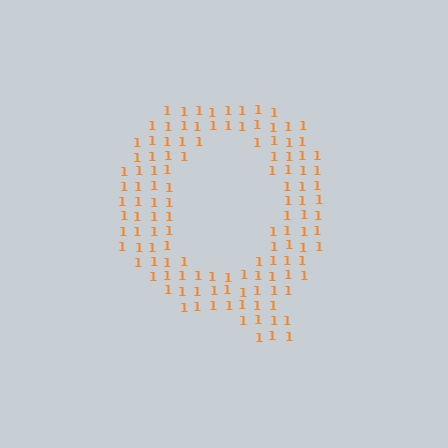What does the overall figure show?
The overall figure shows the letter Q.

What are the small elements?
The small elements are digit 1's.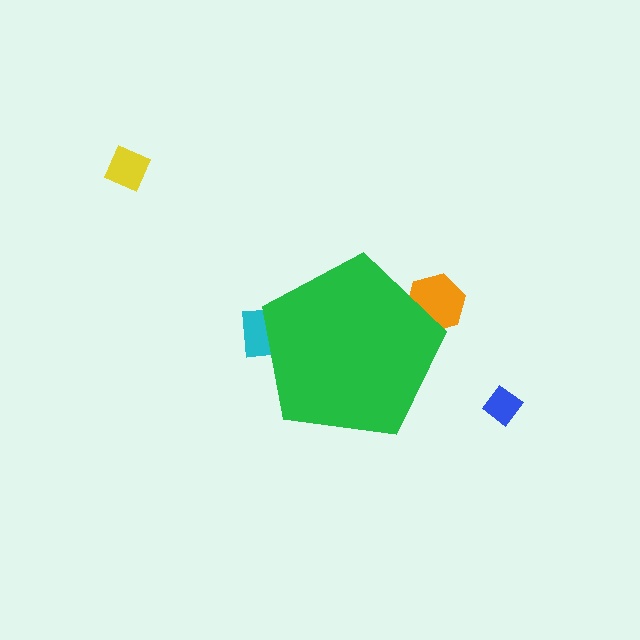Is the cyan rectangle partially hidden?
Yes, the cyan rectangle is partially hidden behind the green pentagon.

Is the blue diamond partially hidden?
No, the blue diamond is fully visible.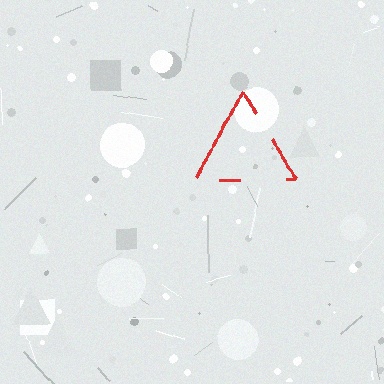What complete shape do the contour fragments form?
The contour fragments form a triangle.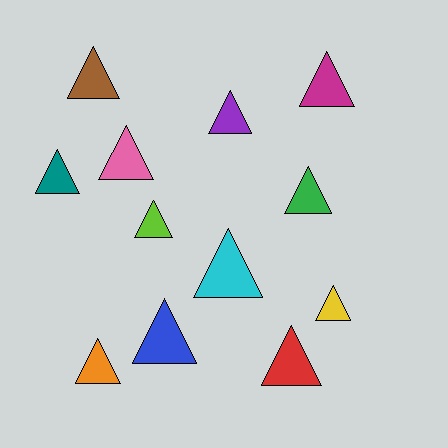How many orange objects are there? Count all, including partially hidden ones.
There is 1 orange object.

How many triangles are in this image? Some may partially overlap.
There are 12 triangles.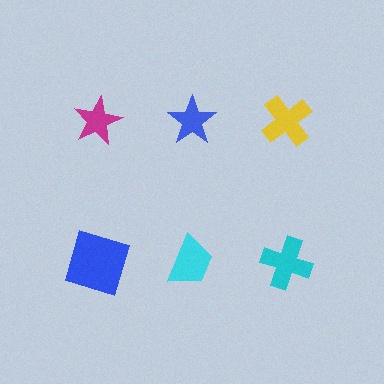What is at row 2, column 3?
A cyan cross.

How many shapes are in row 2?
3 shapes.